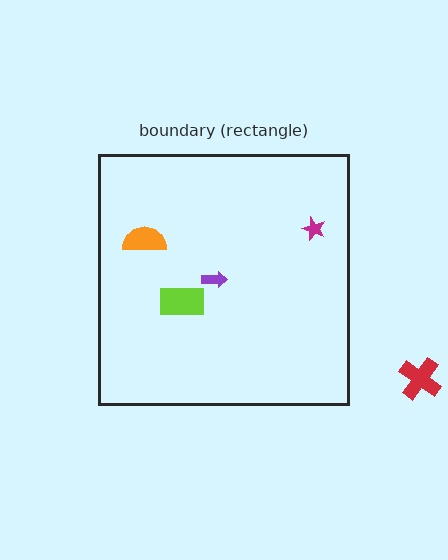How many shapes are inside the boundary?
4 inside, 1 outside.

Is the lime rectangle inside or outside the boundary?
Inside.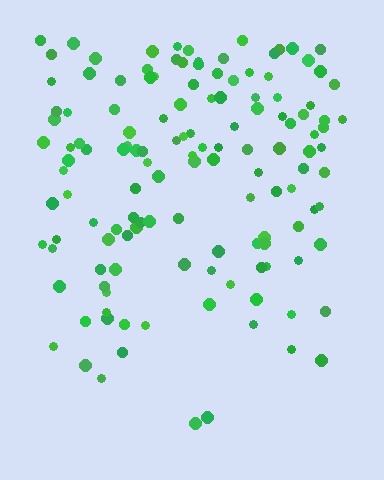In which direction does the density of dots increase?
From bottom to top, with the top side densest.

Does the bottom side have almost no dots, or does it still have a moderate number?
Still a moderate number, just noticeably fewer than the top.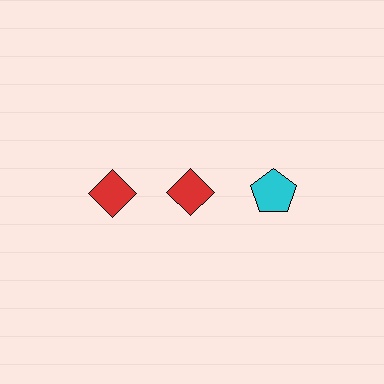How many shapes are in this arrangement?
There are 3 shapes arranged in a grid pattern.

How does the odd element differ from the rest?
It differs in both color (cyan instead of red) and shape (pentagon instead of diamond).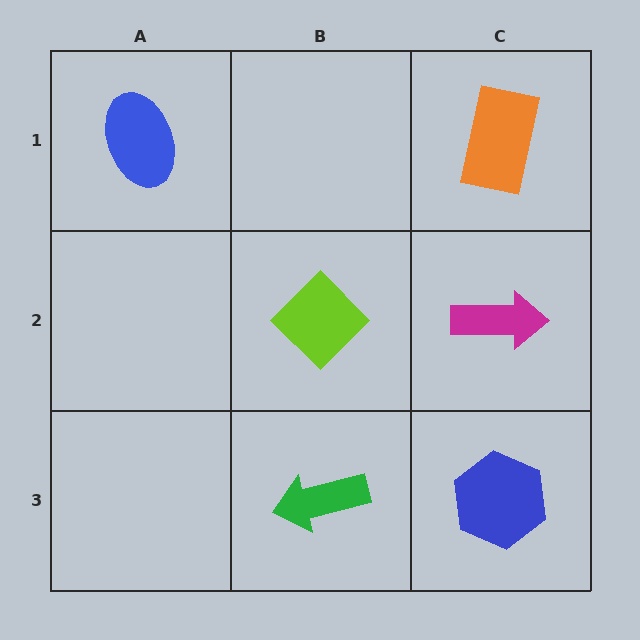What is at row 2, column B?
A lime diamond.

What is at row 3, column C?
A blue hexagon.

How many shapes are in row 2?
2 shapes.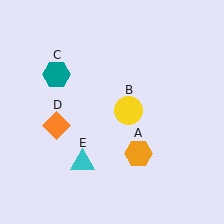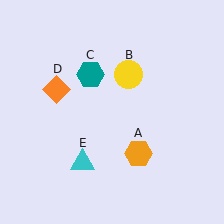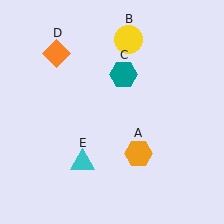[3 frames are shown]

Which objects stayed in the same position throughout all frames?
Orange hexagon (object A) and cyan triangle (object E) remained stationary.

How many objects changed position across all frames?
3 objects changed position: yellow circle (object B), teal hexagon (object C), orange diamond (object D).